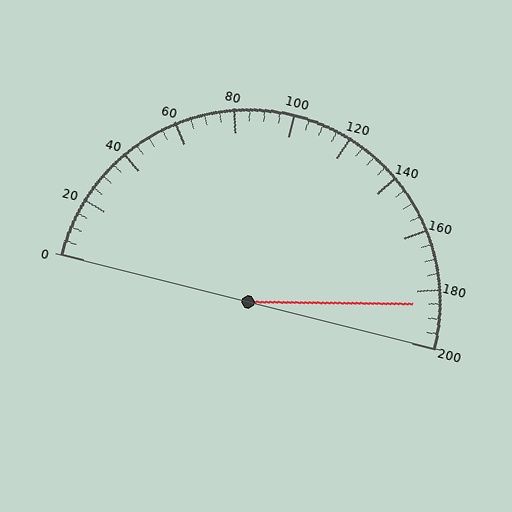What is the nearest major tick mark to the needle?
The nearest major tick mark is 180.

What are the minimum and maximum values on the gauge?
The gauge ranges from 0 to 200.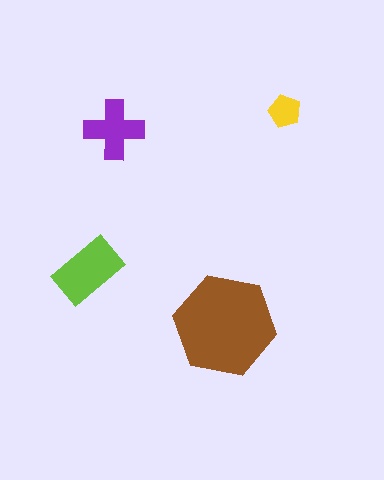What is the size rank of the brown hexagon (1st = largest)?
1st.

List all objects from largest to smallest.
The brown hexagon, the lime rectangle, the purple cross, the yellow pentagon.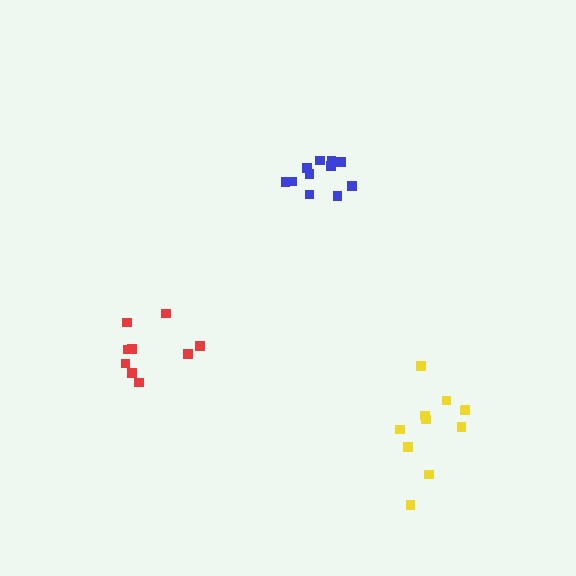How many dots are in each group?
Group 1: 11 dots, Group 2: 9 dots, Group 3: 11 dots (31 total).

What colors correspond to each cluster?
The clusters are colored: yellow, red, blue.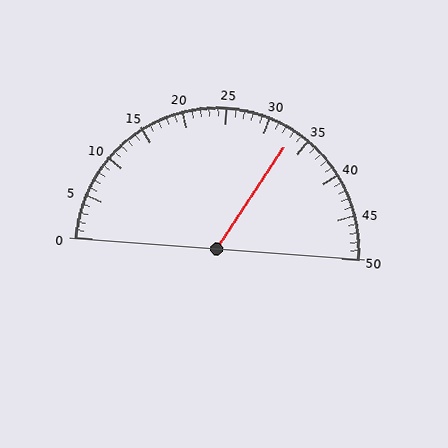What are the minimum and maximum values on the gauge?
The gauge ranges from 0 to 50.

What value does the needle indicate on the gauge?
The needle indicates approximately 33.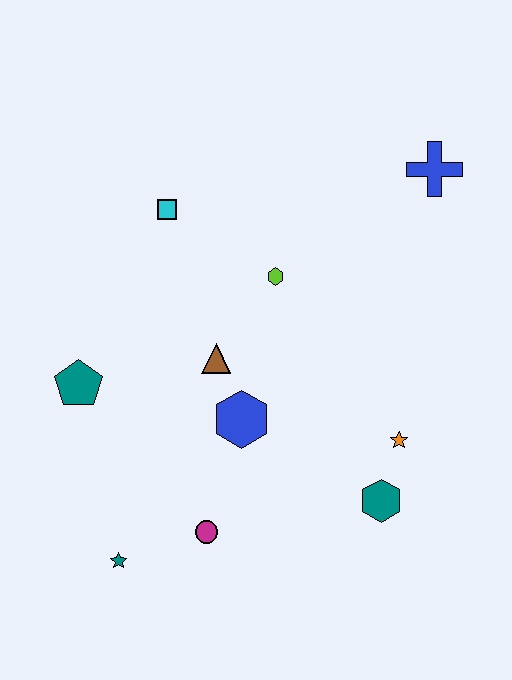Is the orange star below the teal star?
No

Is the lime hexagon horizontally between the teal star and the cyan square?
No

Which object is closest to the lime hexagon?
The brown triangle is closest to the lime hexagon.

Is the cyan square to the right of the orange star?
No